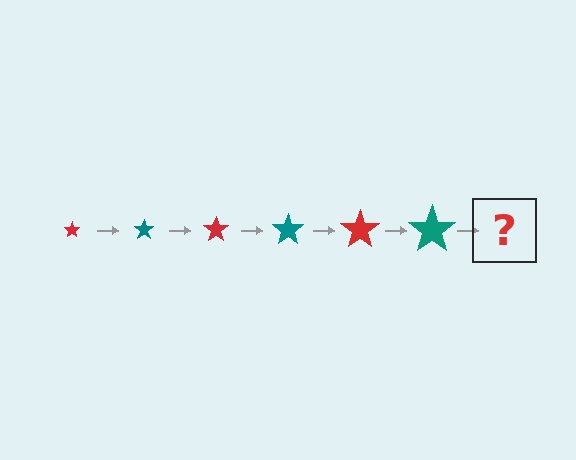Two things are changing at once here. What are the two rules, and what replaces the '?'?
The two rules are that the star grows larger each step and the color cycles through red and teal. The '?' should be a red star, larger than the previous one.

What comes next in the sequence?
The next element should be a red star, larger than the previous one.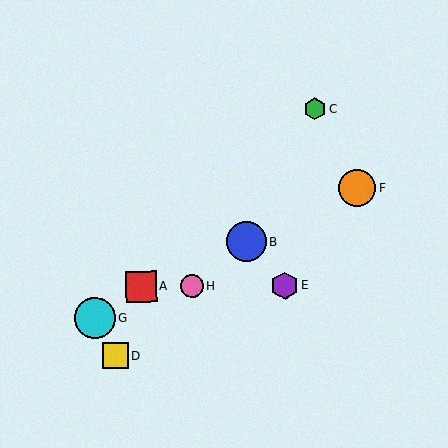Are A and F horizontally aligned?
No, A is at y≈286 and F is at y≈188.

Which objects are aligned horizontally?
Objects A, E, H are aligned horizontally.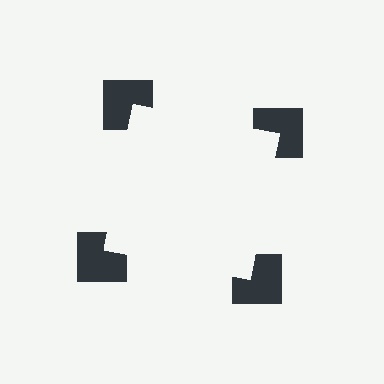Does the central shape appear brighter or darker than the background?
It typically appears slightly brighter than the background, even though no actual brightness change is drawn.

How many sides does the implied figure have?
4 sides.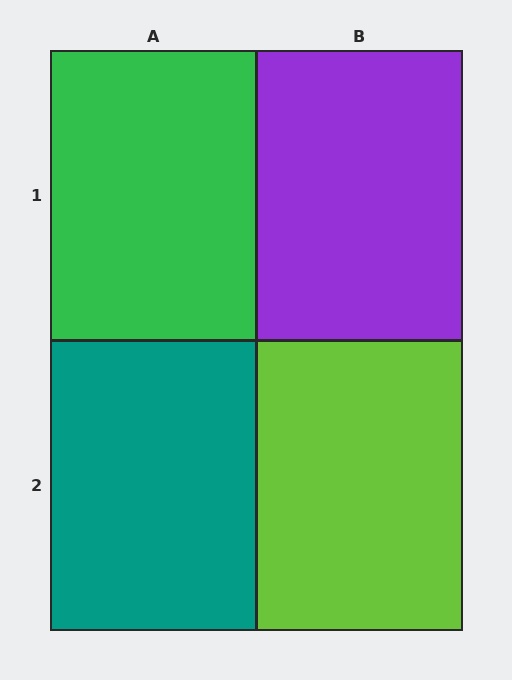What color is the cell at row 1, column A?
Green.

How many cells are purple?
1 cell is purple.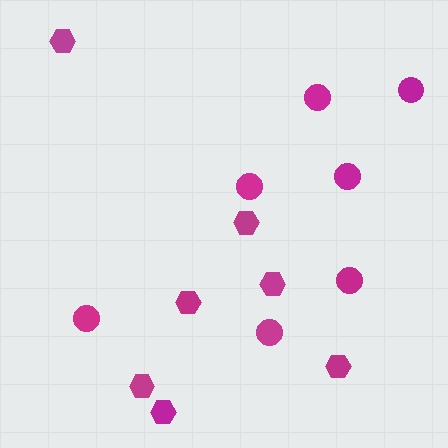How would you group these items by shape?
There are 2 groups: one group of circles (7) and one group of hexagons (7).